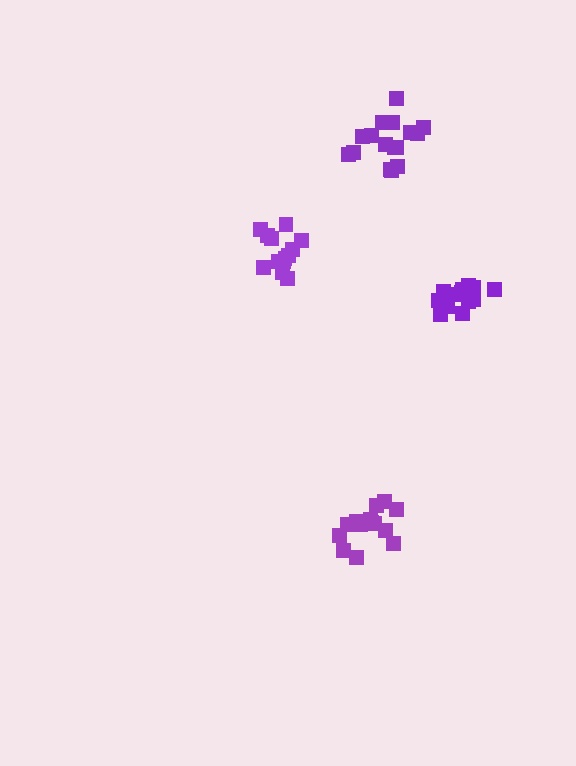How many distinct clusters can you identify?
There are 4 distinct clusters.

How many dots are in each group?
Group 1: 13 dots, Group 2: 16 dots, Group 3: 15 dots, Group 4: 14 dots (58 total).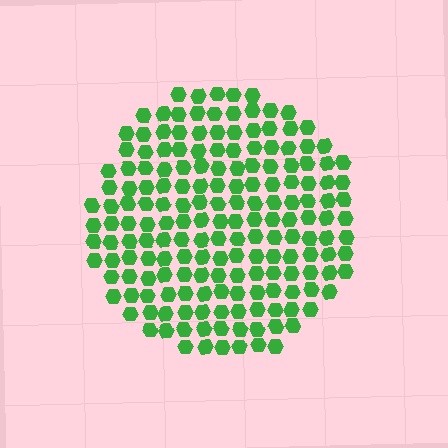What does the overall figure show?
The overall figure shows a circle.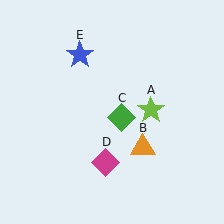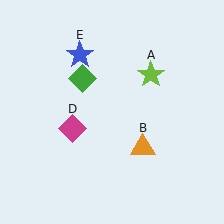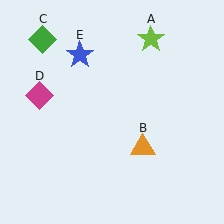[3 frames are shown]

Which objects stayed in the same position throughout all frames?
Orange triangle (object B) and blue star (object E) remained stationary.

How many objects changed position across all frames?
3 objects changed position: lime star (object A), green diamond (object C), magenta diamond (object D).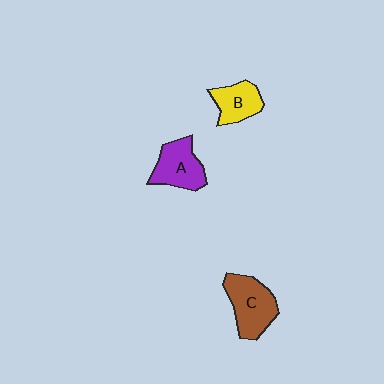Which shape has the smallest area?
Shape B (yellow).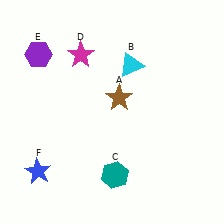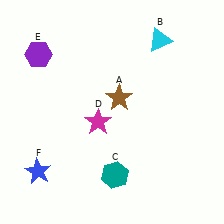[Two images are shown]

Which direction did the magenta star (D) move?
The magenta star (D) moved down.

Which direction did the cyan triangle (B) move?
The cyan triangle (B) moved right.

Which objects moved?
The objects that moved are: the cyan triangle (B), the magenta star (D).